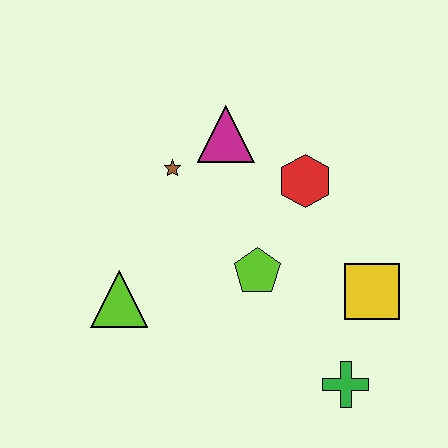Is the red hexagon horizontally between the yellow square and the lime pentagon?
Yes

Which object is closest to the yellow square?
The green cross is closest to the yellow square.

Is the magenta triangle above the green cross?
Yes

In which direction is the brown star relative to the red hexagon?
The brown star is to the left of the red hexagon.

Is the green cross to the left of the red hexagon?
No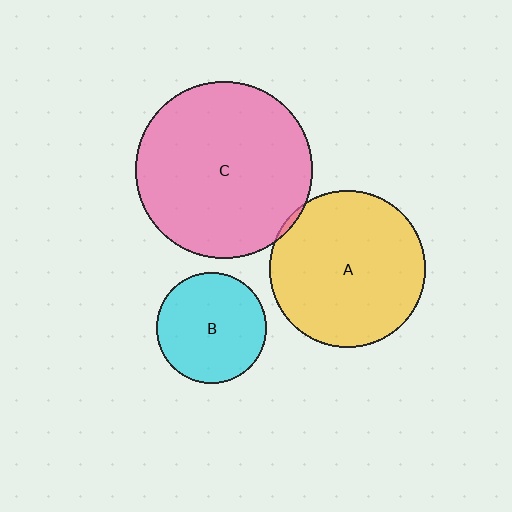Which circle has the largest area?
Circle C (pink).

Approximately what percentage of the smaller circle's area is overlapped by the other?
Approximately 5%.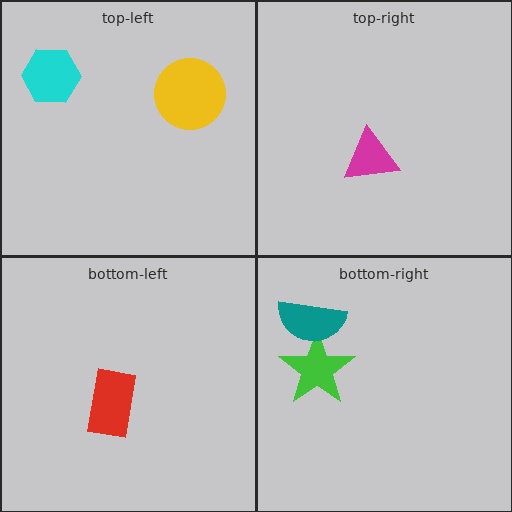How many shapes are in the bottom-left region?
1.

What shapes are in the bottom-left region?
The red rectangle.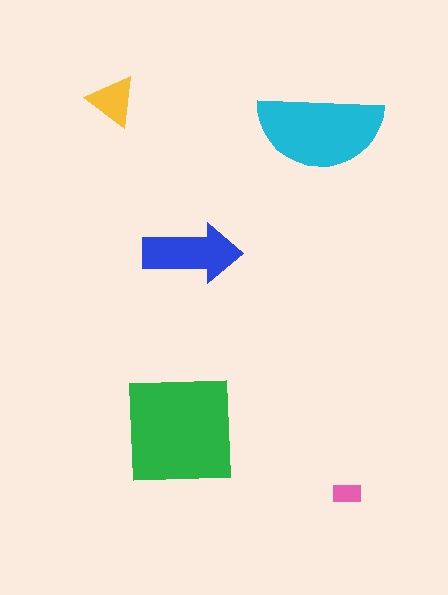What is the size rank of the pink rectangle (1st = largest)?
5th.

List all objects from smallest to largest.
The pink rectangle, the yellow triangle, the blue arrow, the cyan semicircle, the green square.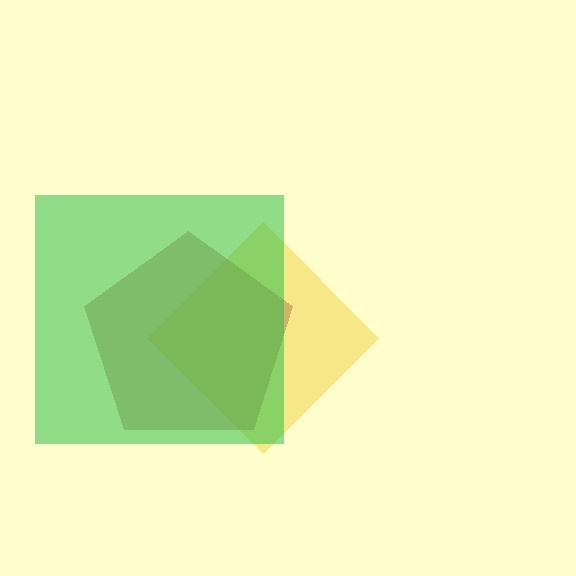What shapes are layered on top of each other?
The layered shapes are: a yellow diamond, a brown pentagon, a green square.